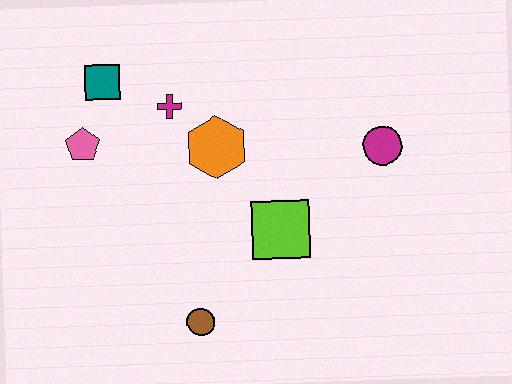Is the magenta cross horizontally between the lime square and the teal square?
Yes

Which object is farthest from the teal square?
The magenta circle is farthest from the teal square.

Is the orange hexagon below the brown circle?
No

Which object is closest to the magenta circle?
The lime square is closest to the magenta circle.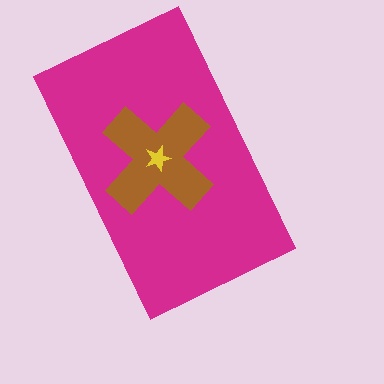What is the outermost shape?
The magenta rectangle.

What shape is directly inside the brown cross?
The yellow star.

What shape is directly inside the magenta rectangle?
The brown cross.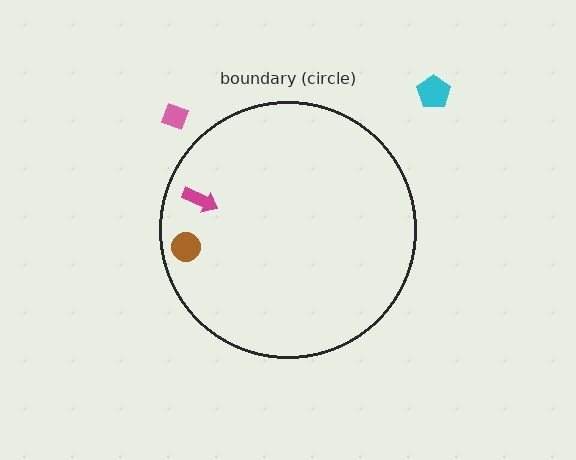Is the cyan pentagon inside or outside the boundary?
Outside.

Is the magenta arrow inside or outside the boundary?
Inside.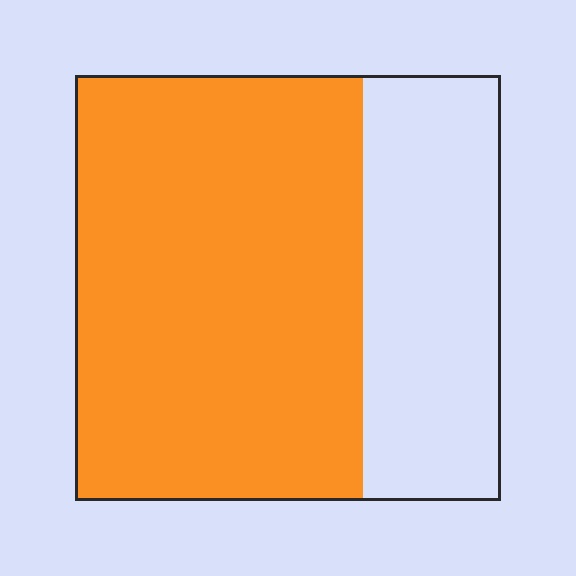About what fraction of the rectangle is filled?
About two thirds (2/3).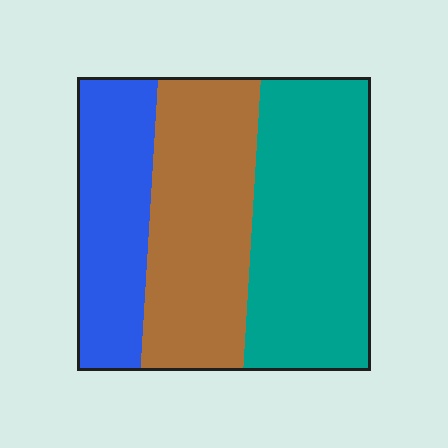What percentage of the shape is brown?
Brown takes up about one third (1/3) of the shape.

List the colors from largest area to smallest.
From largest to smallest: teal, brown, blue.